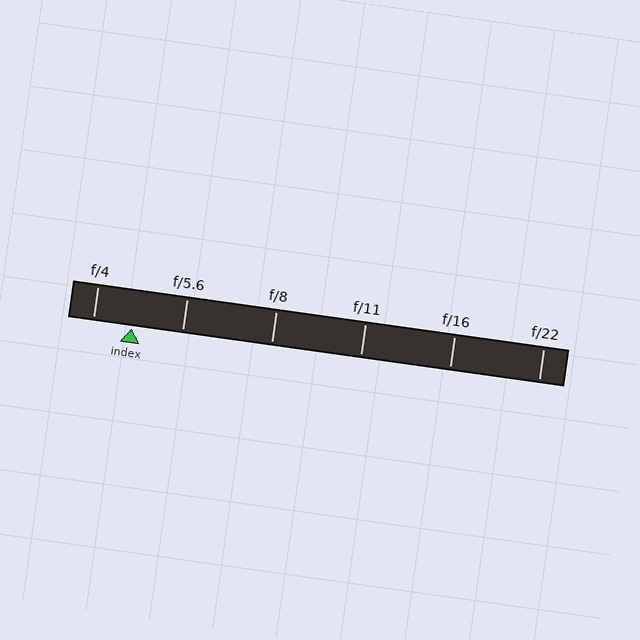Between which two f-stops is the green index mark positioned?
The index mark is between f/4 and f/5.6.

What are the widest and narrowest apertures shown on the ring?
The widest aperture shown is f/4 and the narrowest is f/22.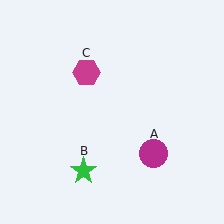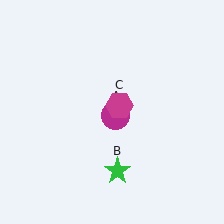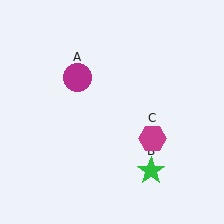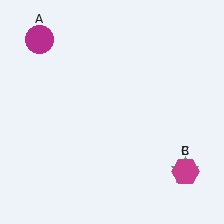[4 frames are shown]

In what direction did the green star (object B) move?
The green star (object B) moved right.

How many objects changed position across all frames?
3 objects changed position: magenta circle (object A), green star (object B), magenta hexagon (object C).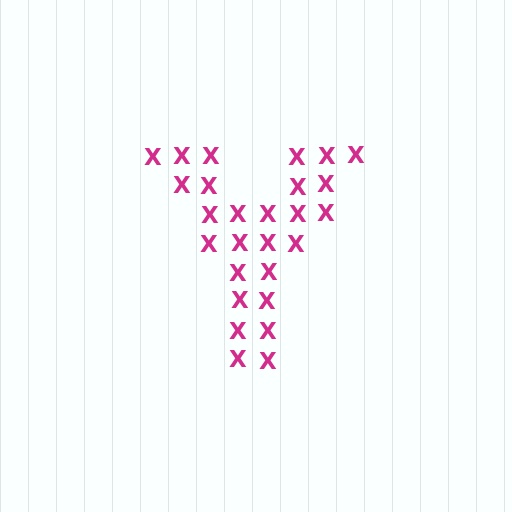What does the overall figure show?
The overall figure shows the letter Y.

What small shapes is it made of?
It is made of small letter X's.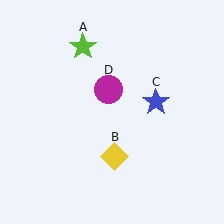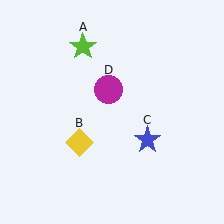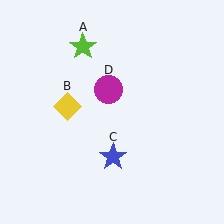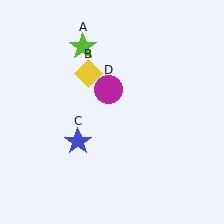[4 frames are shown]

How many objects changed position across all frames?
2 objects changed position: yellow diamond (object B), blue star (object C).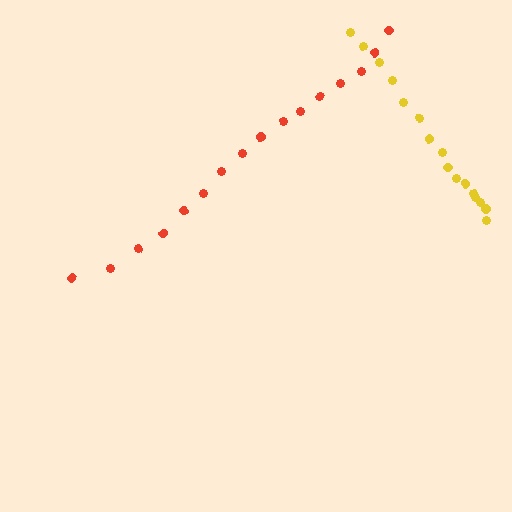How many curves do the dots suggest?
There are 2 distinct paths.